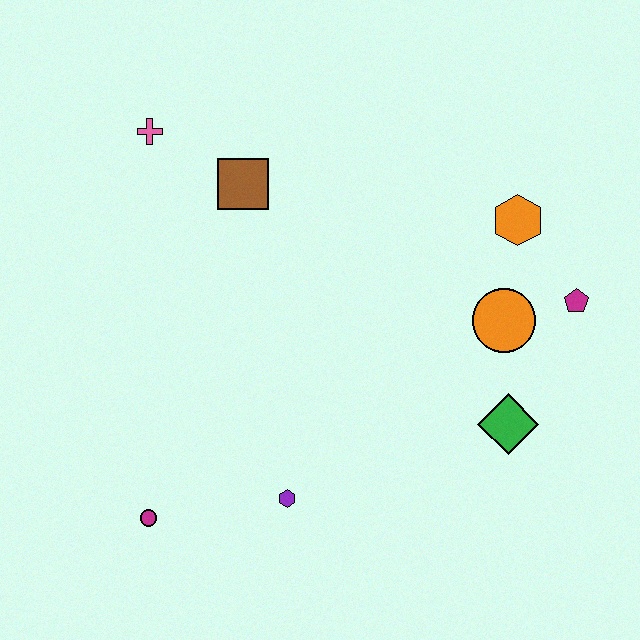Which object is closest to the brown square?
The pink cross is closest to the brown square.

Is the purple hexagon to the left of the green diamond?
Yes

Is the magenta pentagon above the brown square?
No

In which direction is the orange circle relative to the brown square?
The orange circle is to the right of the brown square.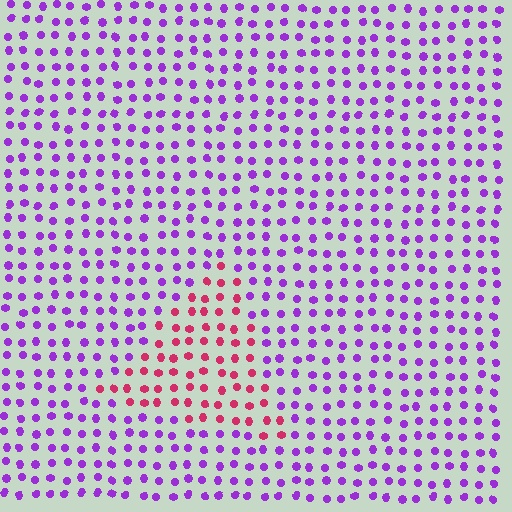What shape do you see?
I see a triangle.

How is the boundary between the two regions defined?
The boundary is defined purely by a slight shift in hue (about 59 degrees). Spacing, size, and orientation are identical on both sides.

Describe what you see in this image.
The image is filled with small purple elements in a uniform arrangement. A triangle-shaped region is visible where the elements are tinted to a slightly different hue, forming a subtle color boundary.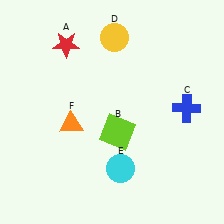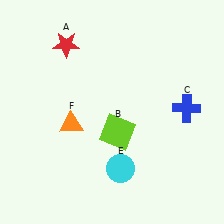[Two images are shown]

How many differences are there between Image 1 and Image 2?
There is 1 difference between the two images.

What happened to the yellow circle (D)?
The yellow circle (D) was removed in Image 2. It was in the top-right area of Image 1.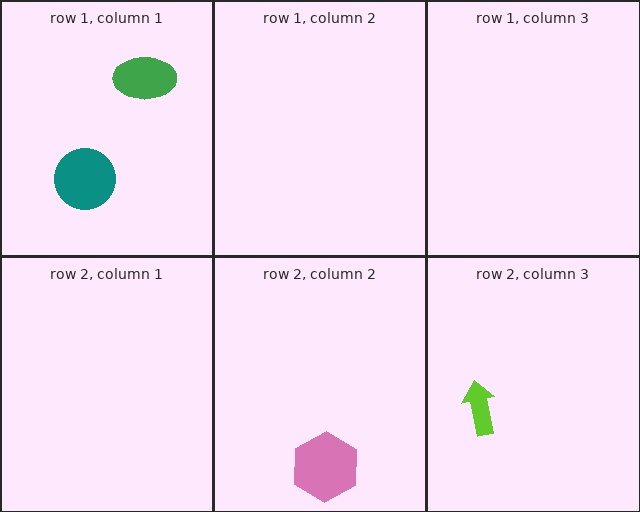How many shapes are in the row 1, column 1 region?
2.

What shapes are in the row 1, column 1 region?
The green ellipse, the teal circle.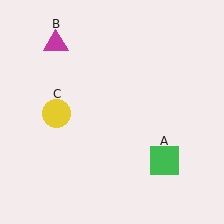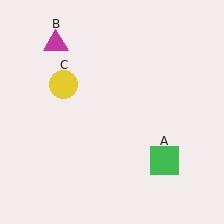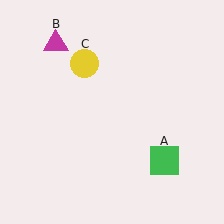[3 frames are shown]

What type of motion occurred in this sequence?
The yellow circle (object C) rotated clockwise around the center of the scene.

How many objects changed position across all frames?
1 object changed position: yellow circle (object C).